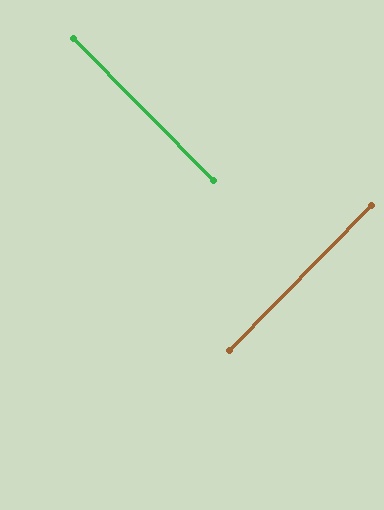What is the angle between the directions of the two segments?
Approximately 89 degrees.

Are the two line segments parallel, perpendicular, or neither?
Perpendicular — they meet at approximately 89°.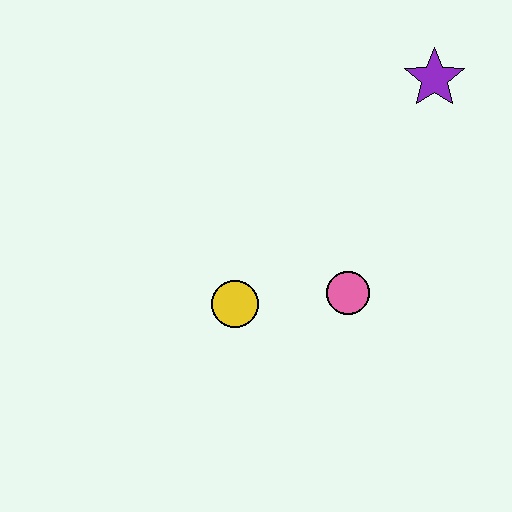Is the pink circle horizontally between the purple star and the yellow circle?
Yes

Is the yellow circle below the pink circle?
Yes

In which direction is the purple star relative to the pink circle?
The purple star is above the pink circle.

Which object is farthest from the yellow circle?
The purple star is farthest from the yellow circle.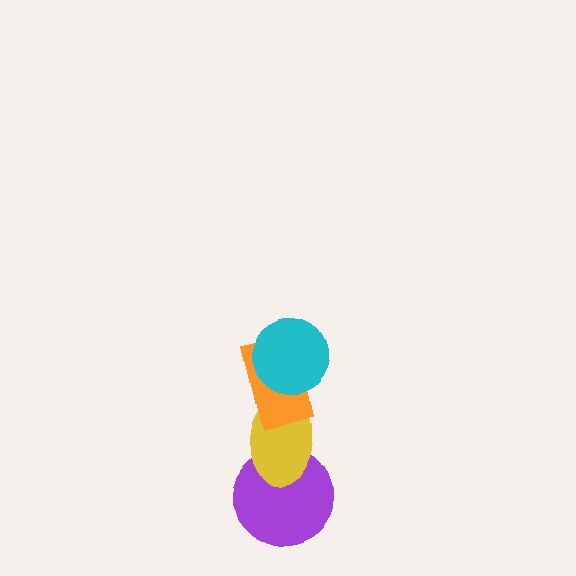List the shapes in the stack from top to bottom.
From top to bottom: the cyan circle, the orange rectangle, the yellow ellipse, the purple circle.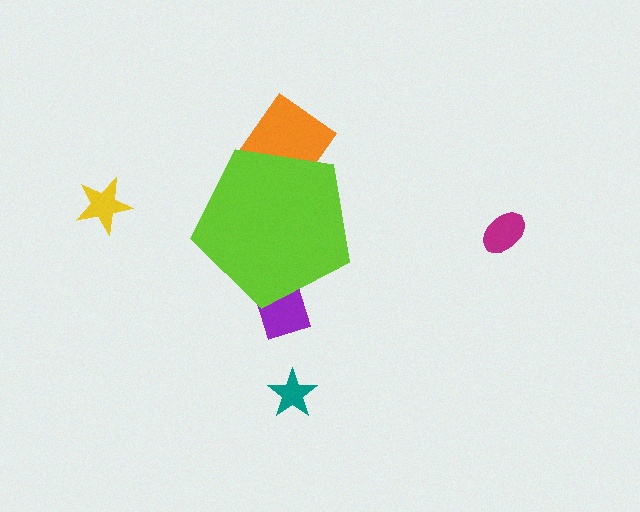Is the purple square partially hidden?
Yes, the purple square is partially hidden behind the lime pentagon.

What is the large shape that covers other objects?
A lime pentagon.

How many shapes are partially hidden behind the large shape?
2 shapes are partially hidden.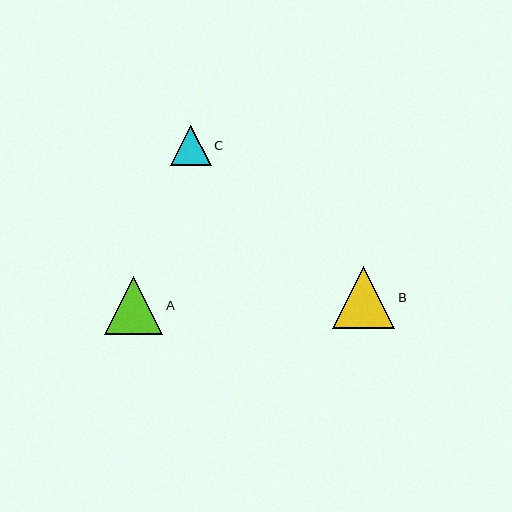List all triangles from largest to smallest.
From largest to smallest: B, A, C.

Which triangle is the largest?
Triangle B is the largest with a size of approximately 62 pixels.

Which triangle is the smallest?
Triangle C is the smallest with a size of approximately 41 pixels.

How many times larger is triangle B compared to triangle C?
Triangle B is approximately 1.5 times the size of triangle C.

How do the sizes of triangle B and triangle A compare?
Triangle B and triangle A are approximately the same size.